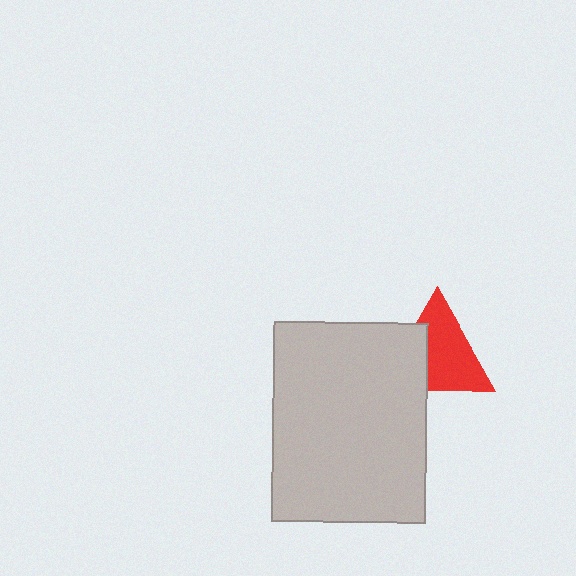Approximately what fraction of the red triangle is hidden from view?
Roughly 35% of the red triangle is hidden behind the light gray rectangle.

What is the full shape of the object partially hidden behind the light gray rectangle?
The partially hidden object is a red triangle.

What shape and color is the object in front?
The object in front is a light gray rectangle.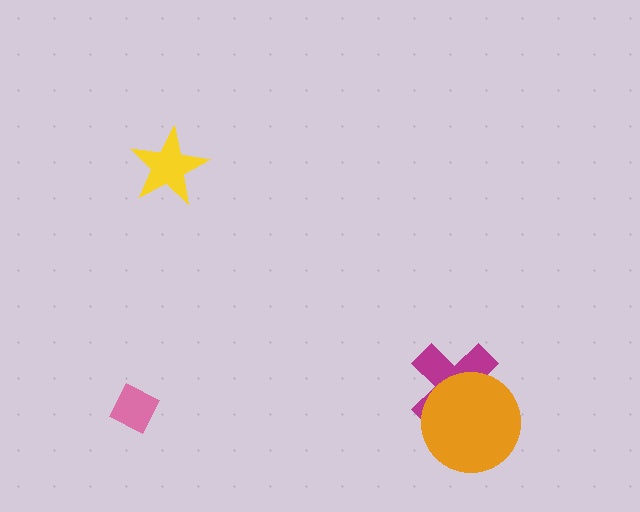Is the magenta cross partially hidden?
Yes, it is partially covered by another shape.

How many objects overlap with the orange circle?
1 object overlaps with the orange circle.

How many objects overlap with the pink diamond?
0 objects overlap with the pink diamond.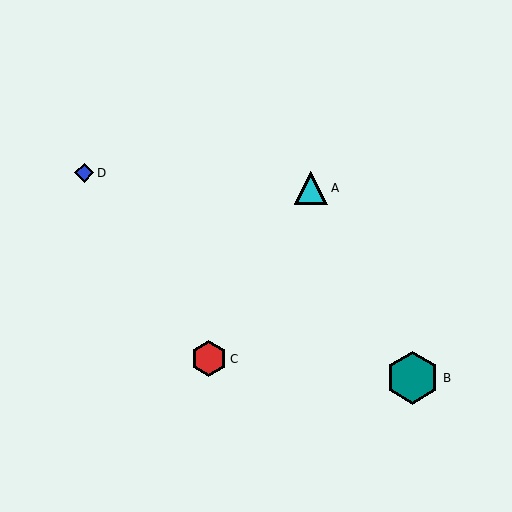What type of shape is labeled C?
Shape C is a red hexagon.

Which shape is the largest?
The teal hexagon (labeled B) is the largest.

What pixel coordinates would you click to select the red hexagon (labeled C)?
Click at (209, 359) to select the red hexagon C.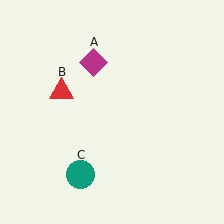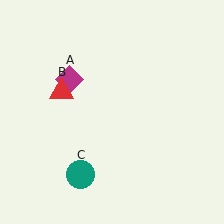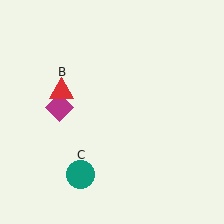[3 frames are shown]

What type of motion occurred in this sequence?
The magenta diamond (object A) rotated counterclockwise around the center of the scene.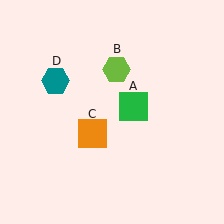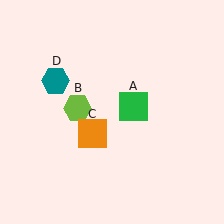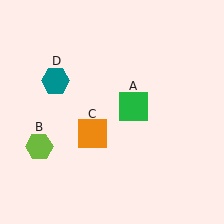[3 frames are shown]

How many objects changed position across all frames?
1 object changed position: lime hexagon (object B).